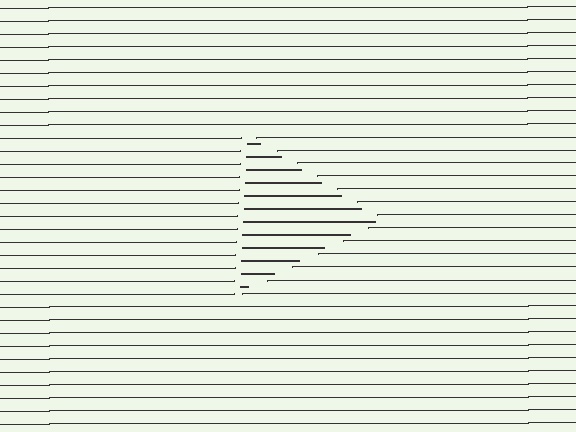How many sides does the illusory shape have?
3 sides — the line-ends trace a triangle.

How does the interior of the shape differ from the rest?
The interior of the shape contains the same grating, shifted by half a period — the contour is defined by the phase discontinuity where line-ends from the inner and outer gratings abut.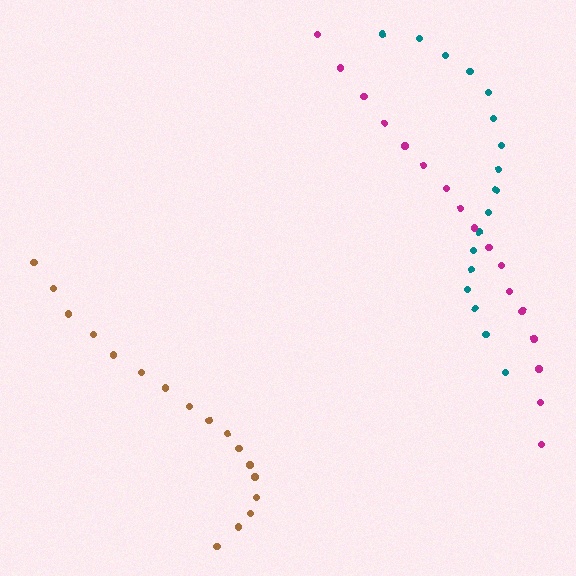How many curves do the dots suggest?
There are 3 distinct paths.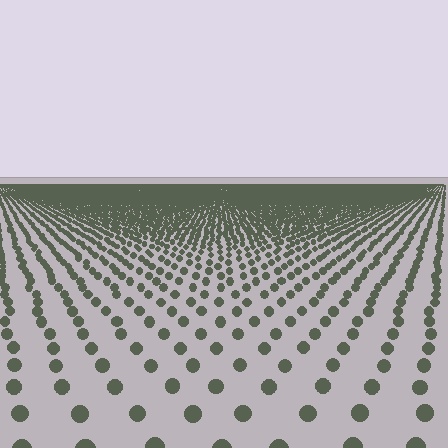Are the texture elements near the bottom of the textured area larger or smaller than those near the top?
Larger. Near the bottom, elements are closer to the viewer and appear at a bigger on-screen size.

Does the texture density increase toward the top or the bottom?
Density increases toward the top.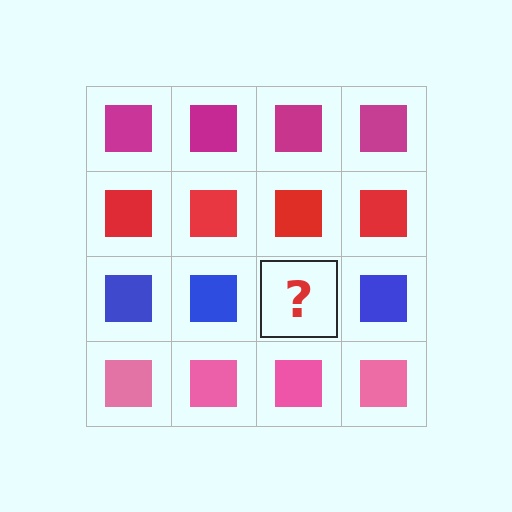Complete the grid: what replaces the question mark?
The question mark should be replaced with a blue square.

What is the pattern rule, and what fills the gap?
The rule is that each row has a consistent color. The gap should be filled with a blue square.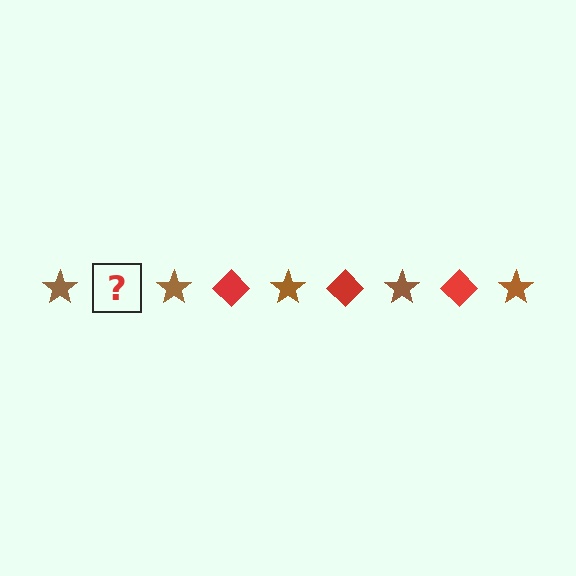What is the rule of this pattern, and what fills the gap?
The rule is that the pattern alternates between brown star and red diamond. The gap should be filled with a red diamond.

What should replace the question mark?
The question mark should be replaced with a red diamond.